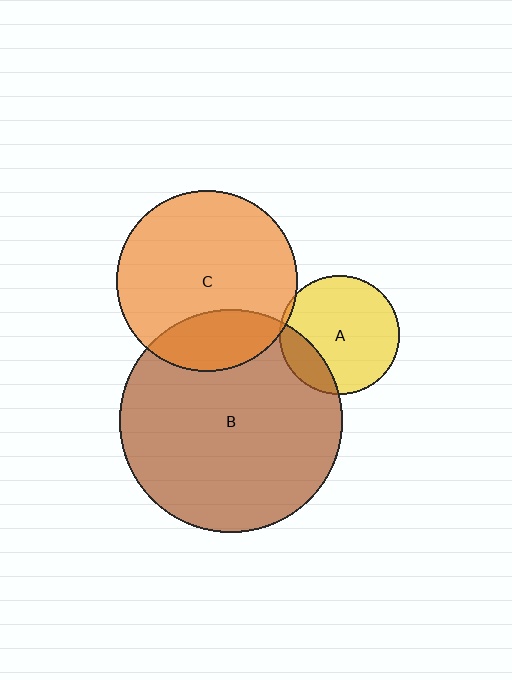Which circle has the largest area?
Circle B (brown).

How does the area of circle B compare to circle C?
Approximately 1.5 times.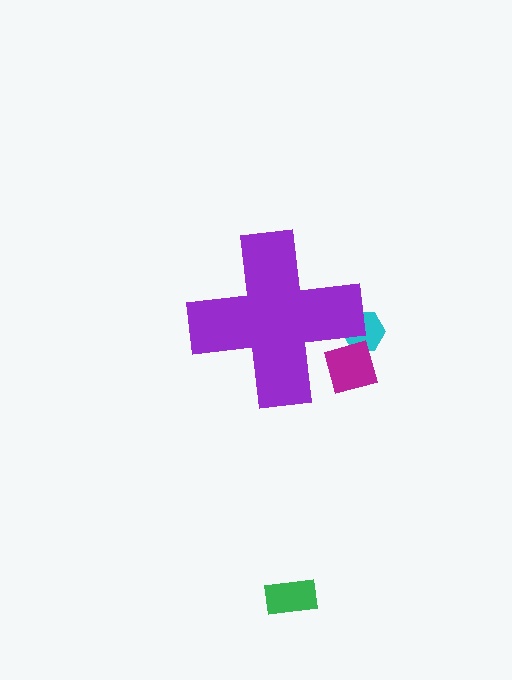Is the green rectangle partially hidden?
No, the green rectangle is fully visible.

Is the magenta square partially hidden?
Yes, the magenta square is partially hidden behind the purple cross.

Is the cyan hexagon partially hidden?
Yes, the cyan hexagon is partially hidden behind the purple cross.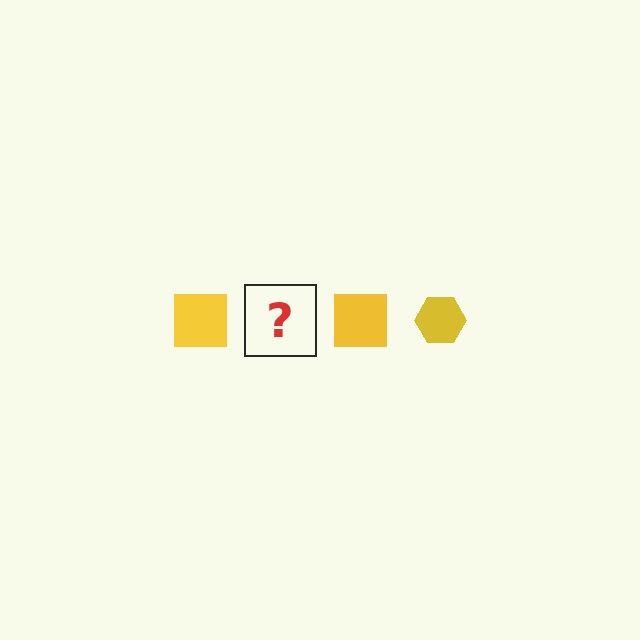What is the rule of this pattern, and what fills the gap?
The rule is that the pattern cycles through square, hexagon shapes in yellow. The gap should be filled with a yellow hexagon.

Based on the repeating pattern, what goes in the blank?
The blank should be a yellow hexagon.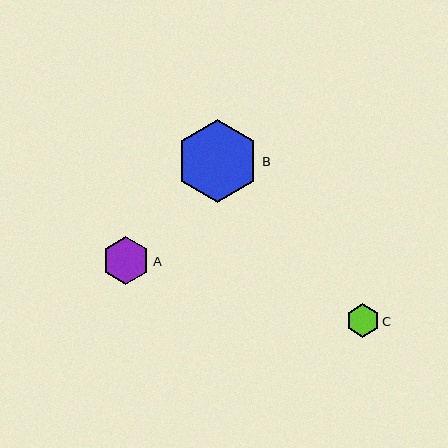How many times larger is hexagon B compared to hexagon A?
Hexagon B is approximately 1.8 times the size of hexagon A.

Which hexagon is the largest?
Hexagon B is the largest with a size of approximately 83 pixels.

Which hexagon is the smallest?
Hexagon C is the smallest with a size of approximately 33 pixels.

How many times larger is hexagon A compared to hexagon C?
Hexagon A is approximately 1.4 times the size of hexagon C.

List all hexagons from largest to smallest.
From largest to smallest: B, A, C.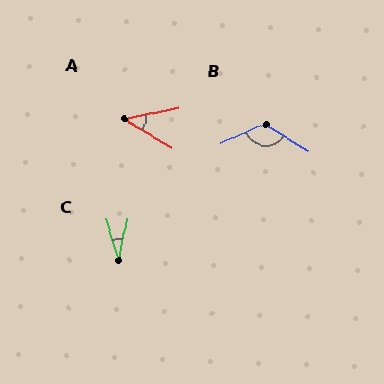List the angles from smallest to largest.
C (27°), A (42°), B (123°).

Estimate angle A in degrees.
Approximately 42 degrees.